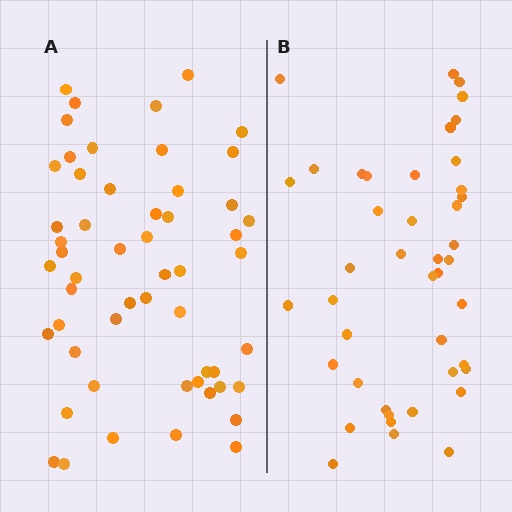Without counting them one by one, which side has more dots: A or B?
Region A (the left region) has more dots.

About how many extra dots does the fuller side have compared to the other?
Region A has roughly 12 or so more dots than region B.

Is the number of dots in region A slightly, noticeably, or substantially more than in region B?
Region A has noticeably more, but not dramatically so. The ratio is roughly 1.3 to 1.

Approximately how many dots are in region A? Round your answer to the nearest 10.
About 50 dots. (The exact count is 54, which rounds to 50.)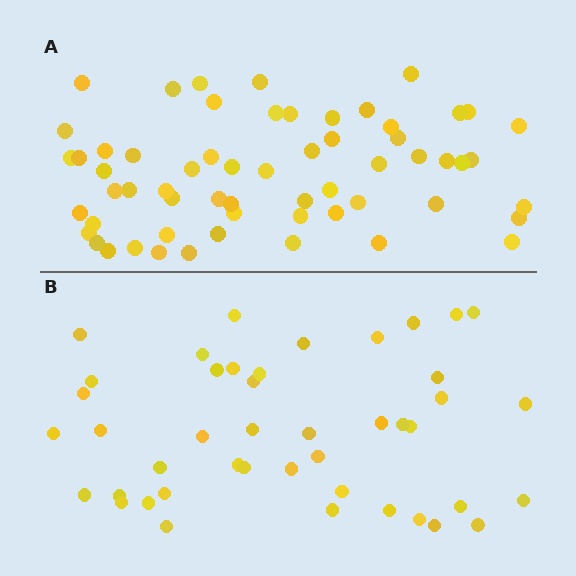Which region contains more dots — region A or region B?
Region A (the top region) has more dots.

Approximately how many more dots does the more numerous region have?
Region A has approximately 15 more dots than region B.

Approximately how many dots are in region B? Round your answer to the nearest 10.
About 40 dots. (The exact count is 44, which rounds to 40.)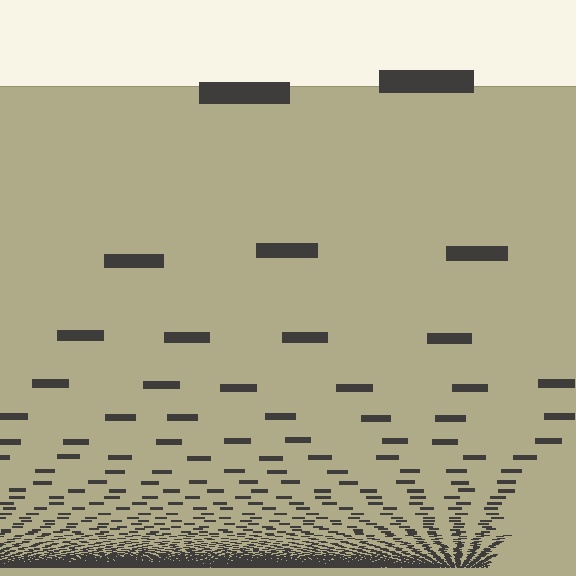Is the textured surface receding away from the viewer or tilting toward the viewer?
The surface appears to tilt toward the viewer. Texture elements get larger and sparser toward the top.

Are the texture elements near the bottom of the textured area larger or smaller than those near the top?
Smaller. The gradient is inverted — elements near the bottom are smaller and denser.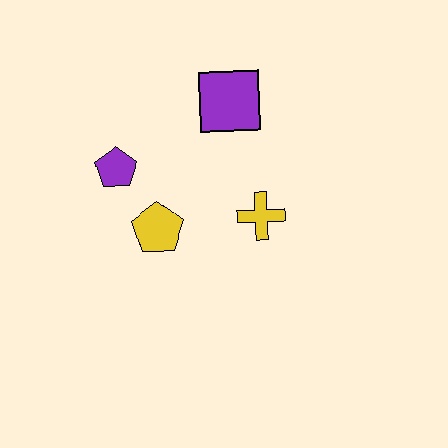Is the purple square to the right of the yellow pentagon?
Yes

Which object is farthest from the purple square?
The yellow pentagon is farthest from the purple square.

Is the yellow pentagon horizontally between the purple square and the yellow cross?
No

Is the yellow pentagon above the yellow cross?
No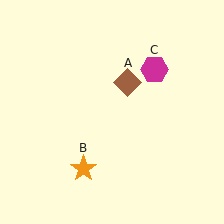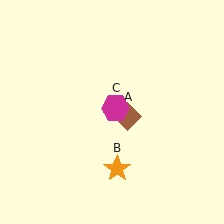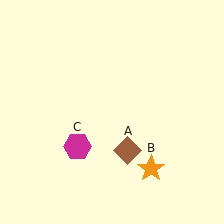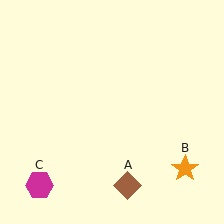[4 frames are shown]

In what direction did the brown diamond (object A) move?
The brown diamond (object A) moved down.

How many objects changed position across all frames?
3 objects changed position: brown diamond (object A), orange star (object B), magenta hexagon (object C).